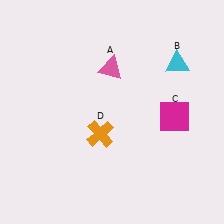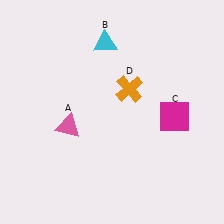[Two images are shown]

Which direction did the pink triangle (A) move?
The pink triangle (A) moved down.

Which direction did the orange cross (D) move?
The orange cross (D) moved up.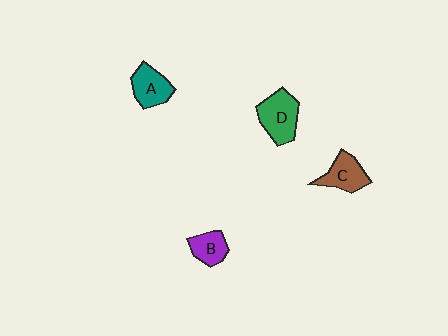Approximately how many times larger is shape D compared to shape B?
Approximately 1.6 times.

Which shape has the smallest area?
Shape B (purple).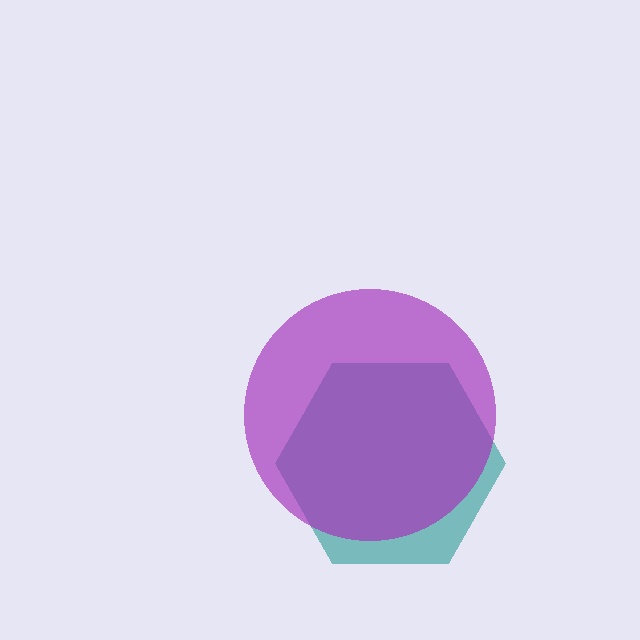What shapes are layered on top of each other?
The layered shapes are: a teal hexagon, a purple circle.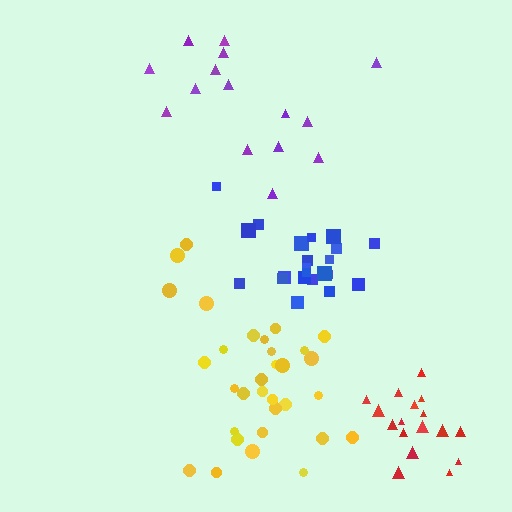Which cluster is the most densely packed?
Red.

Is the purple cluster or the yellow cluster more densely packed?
Yellow.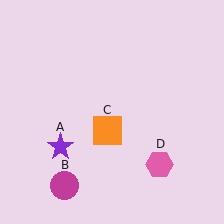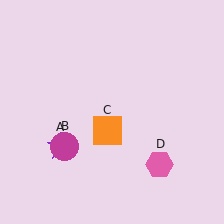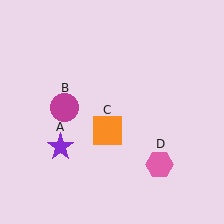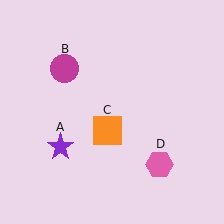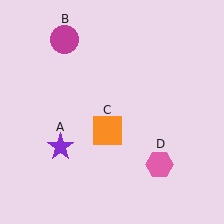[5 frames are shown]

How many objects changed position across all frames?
1 object changed position: magenta circle (object B).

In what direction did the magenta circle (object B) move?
The magenta circle (object B) moved up.